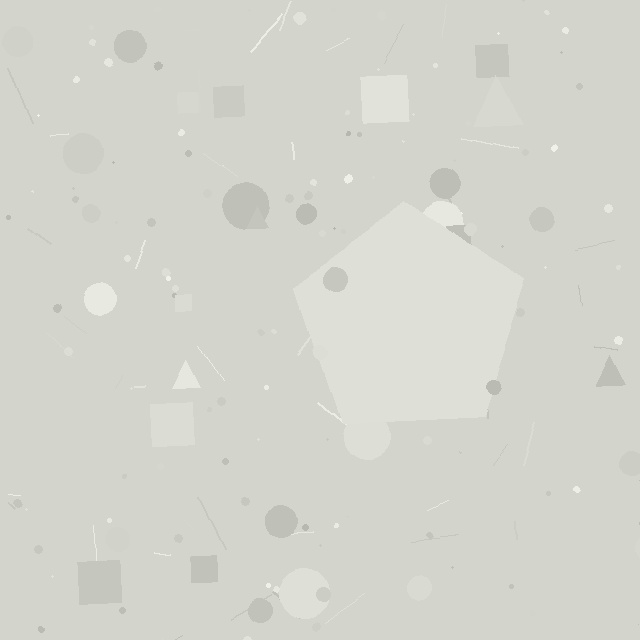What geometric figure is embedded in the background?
A pentagon is embedded in the background.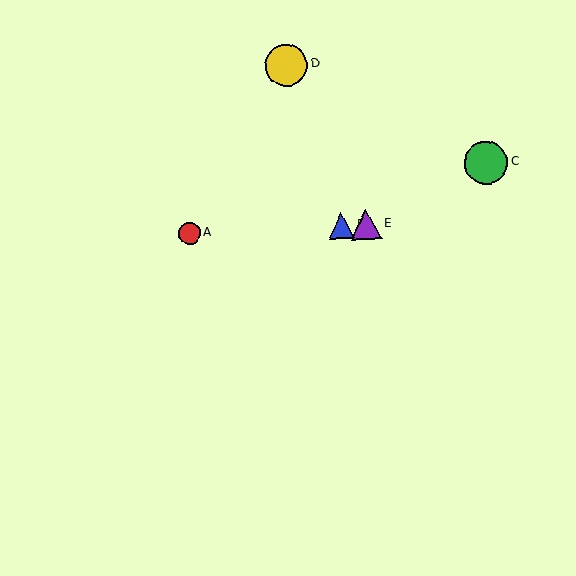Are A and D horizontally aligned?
No, A is at y≈233 and D is at y≈65.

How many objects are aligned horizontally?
3 objects (A, B, E) are aligned horizontally.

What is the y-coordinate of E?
Object E is at y≈224.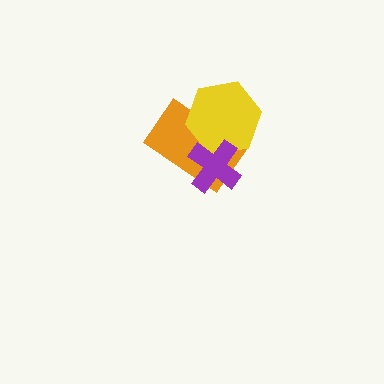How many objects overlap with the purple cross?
2 objects overlap with the purple cross.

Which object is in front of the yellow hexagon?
The purple cross is in front of the yellow hexagon.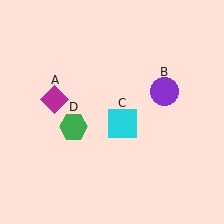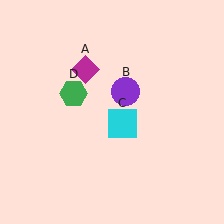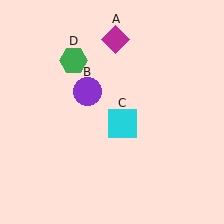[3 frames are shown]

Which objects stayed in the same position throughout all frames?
Cyan square (object C) remained stationary.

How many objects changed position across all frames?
3 objects changed position: magenta diamond (object A), purple circle (object B), green hexagon (object D).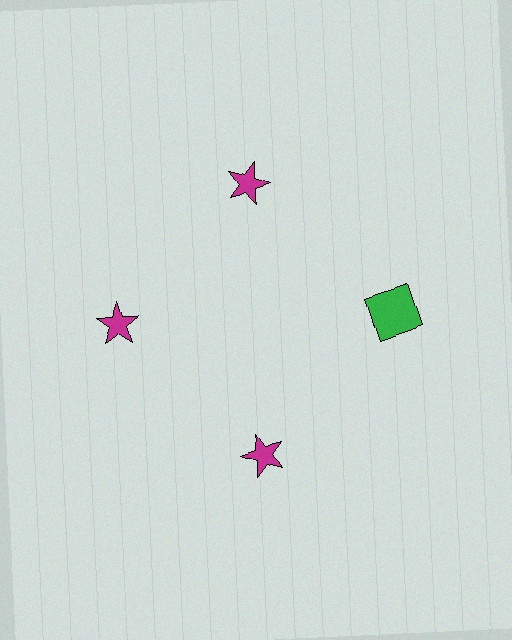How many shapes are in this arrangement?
There are 4 shapes arranged in a ring pattern.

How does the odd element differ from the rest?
It differs in both color (green instead of magenta) and shape (square instead of star).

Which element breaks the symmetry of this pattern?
The green square at roughly the 3 o'clock position breaks the symmetry. All other shapes are magenta stars.